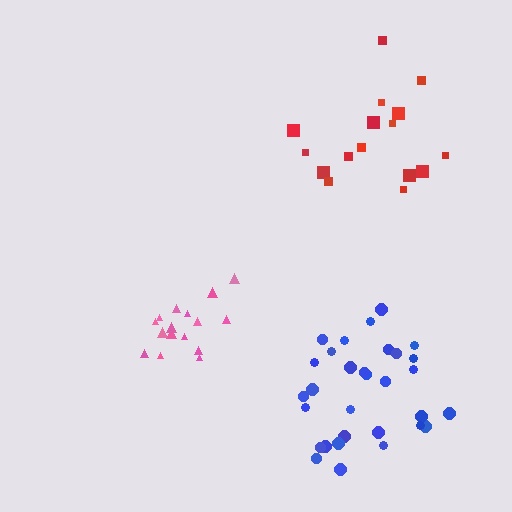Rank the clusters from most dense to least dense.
blue, pink, red.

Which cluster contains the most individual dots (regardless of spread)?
Blue (31).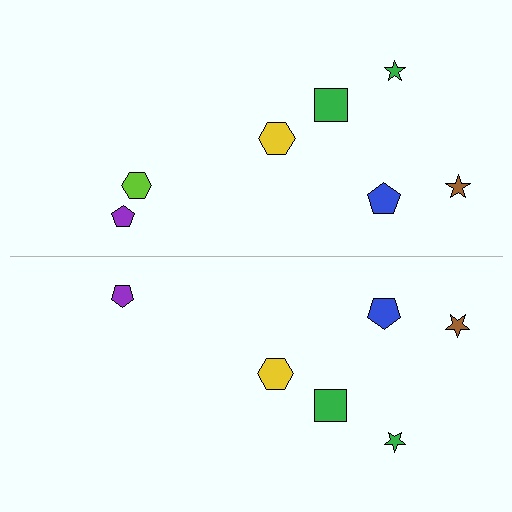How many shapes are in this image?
There are 13 shapes in this image.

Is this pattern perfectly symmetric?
No, the pattern is not perfectly symmetric. A lime hexagon is missing from the bottom side.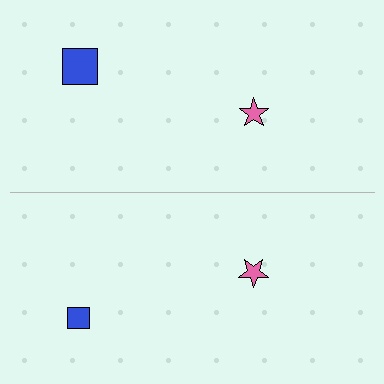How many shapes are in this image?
There are 4 shapes in this image.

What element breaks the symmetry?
The blue square on the bottom side has a different size than its mirror counterpart.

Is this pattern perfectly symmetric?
No, the pattern is not perfectly symmetric. The blue square on the bottom side has a different size than its mirror counterpart.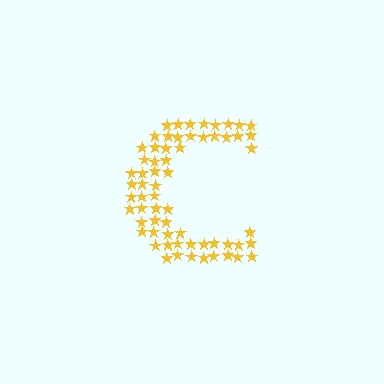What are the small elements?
The small elements are stars.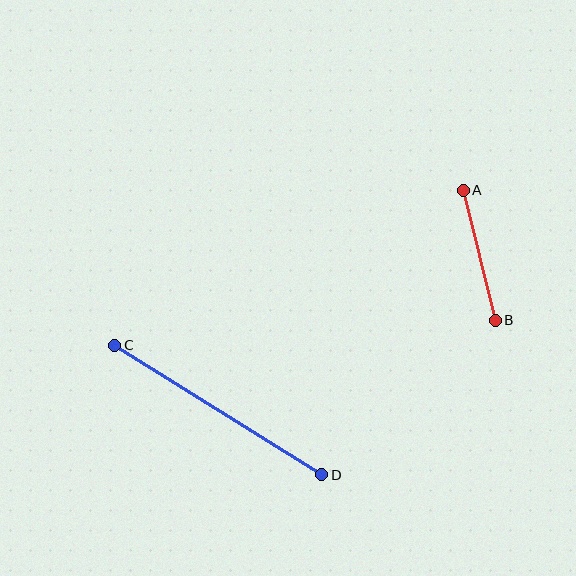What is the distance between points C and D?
The distance is approximately 244 pixels.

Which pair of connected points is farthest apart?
Points C and D are farthest apart.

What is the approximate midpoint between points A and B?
The midpoint is at approximately (479, 255) pixels.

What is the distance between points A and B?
The distance is approximately 134 pixels.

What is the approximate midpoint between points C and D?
The midpoint is at approximately (218, 410) pixels.